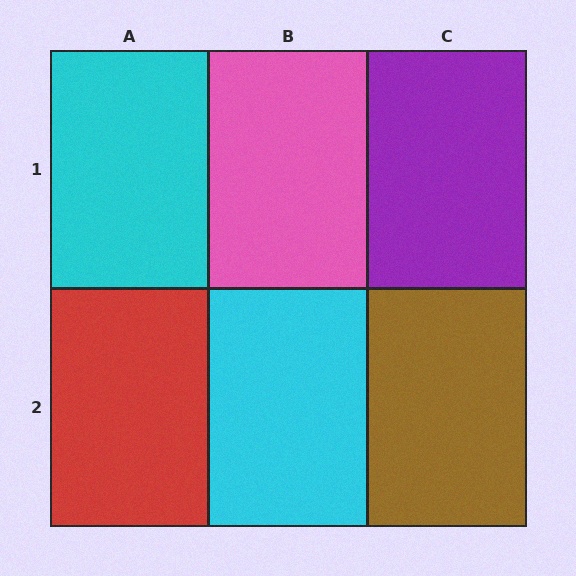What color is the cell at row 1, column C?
Purple.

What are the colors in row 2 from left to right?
Red, cyan, brown.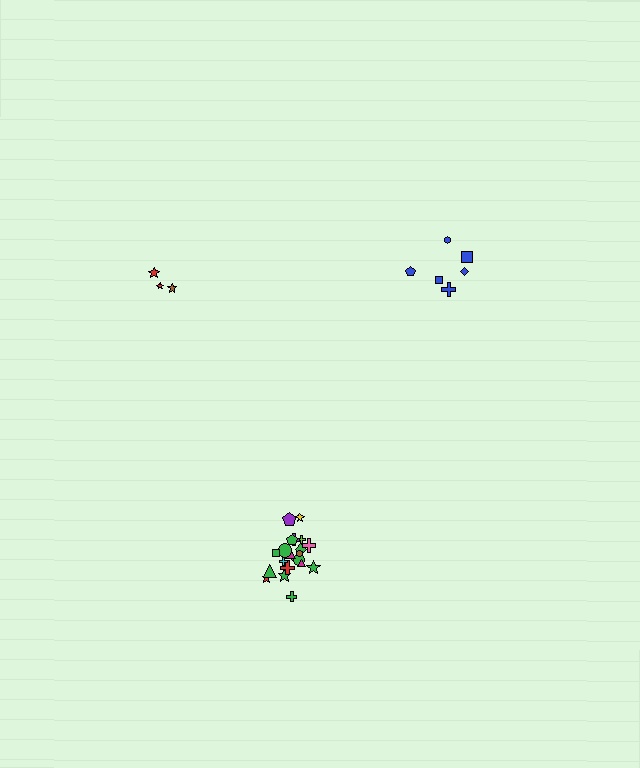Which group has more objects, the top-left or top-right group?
The top-right group.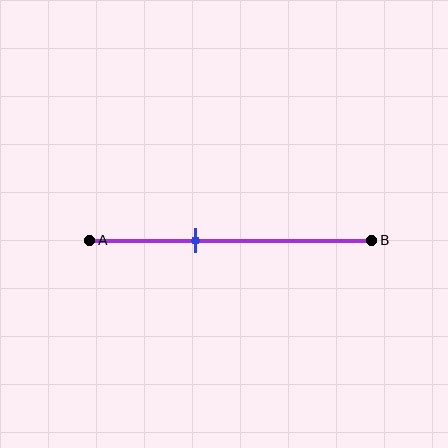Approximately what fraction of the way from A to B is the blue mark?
The blue mark is approximately 40% of the way from A to B.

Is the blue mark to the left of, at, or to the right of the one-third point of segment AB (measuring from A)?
The blue mark is to the right of the one-third point of segment AB.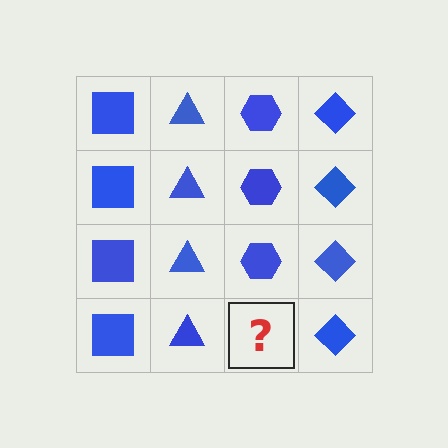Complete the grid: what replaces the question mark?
The question mark should be replaced with a blue hexagon.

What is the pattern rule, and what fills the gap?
The rule is that each column has a consistent shape. The gap should be filled with a blue hexagon.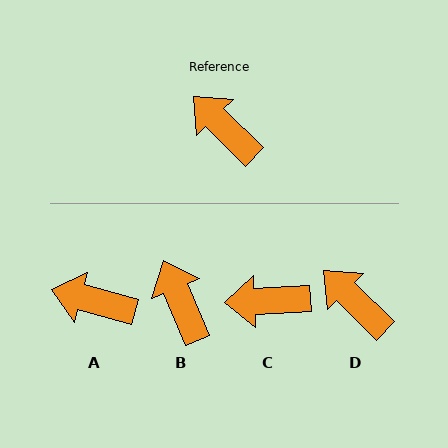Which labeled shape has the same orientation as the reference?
D.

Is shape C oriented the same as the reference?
No, it is off by about 48 degrees.